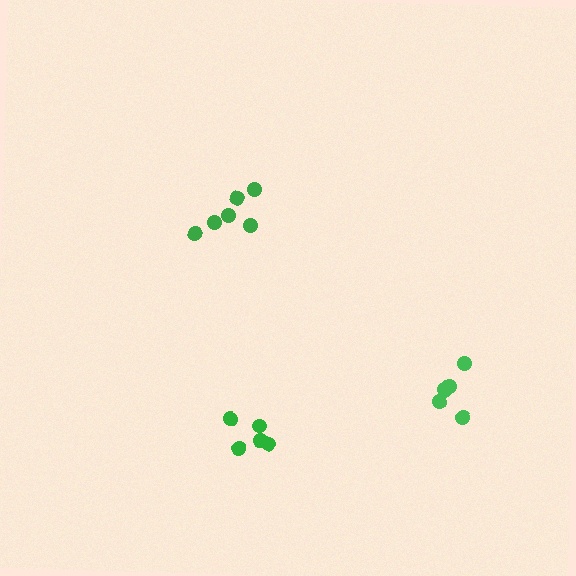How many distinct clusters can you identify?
There are 3 distinct clusters.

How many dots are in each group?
Group 1: 5 dots, Group 2: 5 dots, Group 3: 6 dots (16 total).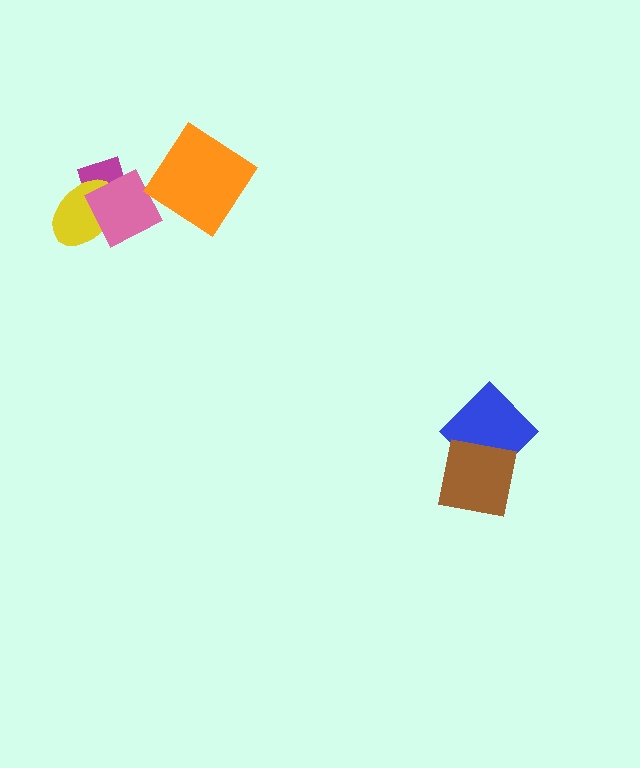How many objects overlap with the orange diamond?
0 objects overlap with the orange diamond.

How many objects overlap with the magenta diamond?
2 objects overlap with the magenta diamond.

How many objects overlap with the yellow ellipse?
2 objects overlap with the yellow ellipse.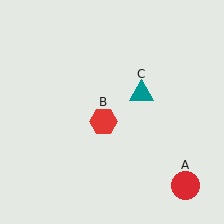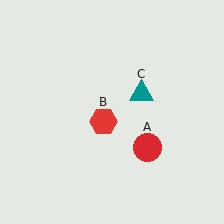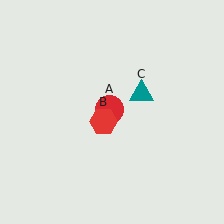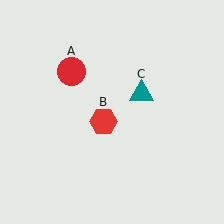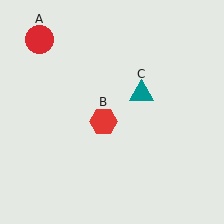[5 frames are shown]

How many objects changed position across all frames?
1 object changed position: red circle (object A).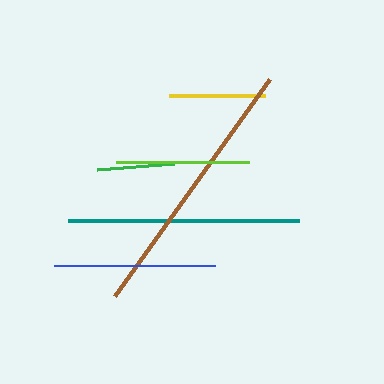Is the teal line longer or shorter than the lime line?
The teal line is longer than the lime line.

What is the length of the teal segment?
The teal segment is approximately 231 pixels long.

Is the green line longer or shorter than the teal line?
The teal line is longer than the green line.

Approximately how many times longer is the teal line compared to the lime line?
The teal line is approximately 1.7 times the length of the lime line.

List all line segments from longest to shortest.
From longest to shortest: brown, teal, blue, lime, yellow, green.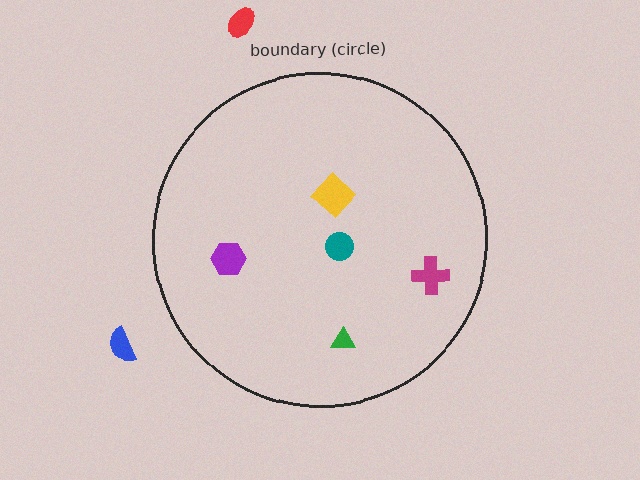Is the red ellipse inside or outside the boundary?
Outside.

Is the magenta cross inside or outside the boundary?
Inside.